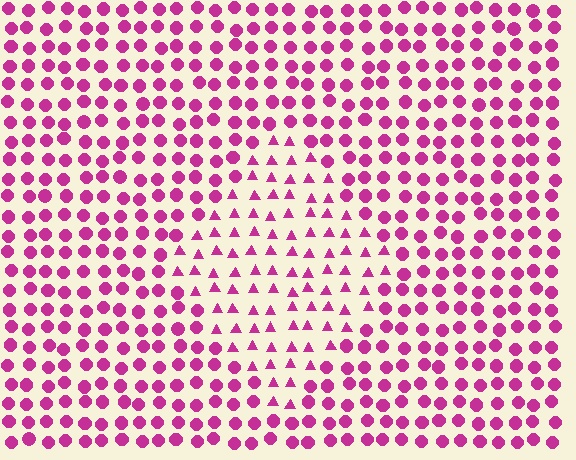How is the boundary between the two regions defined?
The boundary is defined by a change in element shape: triangles inside vs. circles outside. All elements share the same color and spacing.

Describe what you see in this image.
The image is filled with small magenta elements arranged in a uniform grid. A diamond-shaped region contains triangles, while the surrounding area contains circles. The boundary is defined purely by the change in element shape.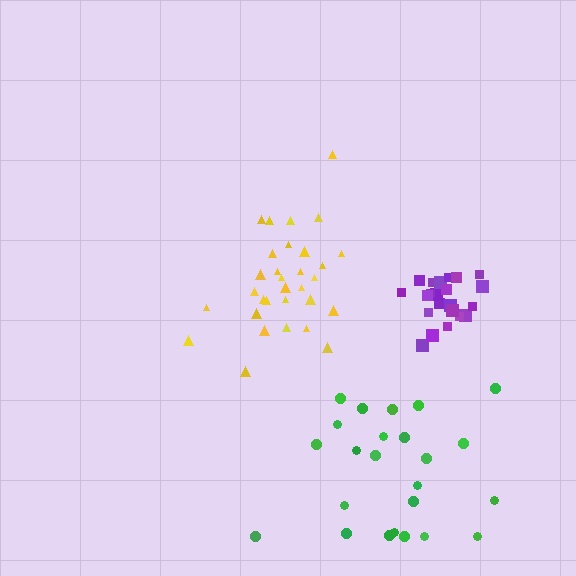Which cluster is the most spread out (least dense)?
Green.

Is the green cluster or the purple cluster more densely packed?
Purple.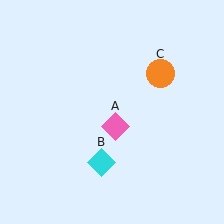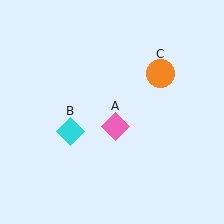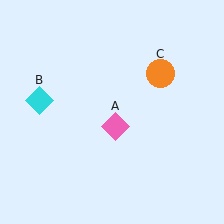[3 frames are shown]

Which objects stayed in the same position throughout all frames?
Pink diamond (object A) and orange circle (object C) remained stationary.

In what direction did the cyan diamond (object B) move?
The cyan diamond (object B) moved up and to the left.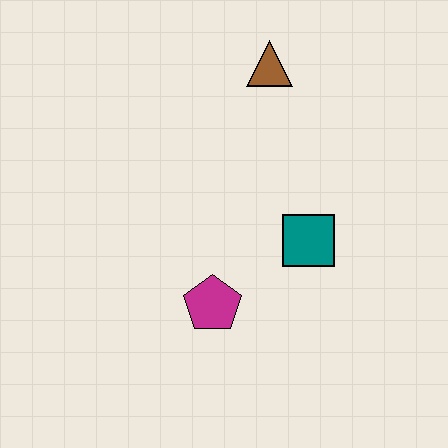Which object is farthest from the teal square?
The brown triangle is farthest from the teal square.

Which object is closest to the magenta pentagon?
The teal square is closest to the magenta pentagon.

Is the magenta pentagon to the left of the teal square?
Yes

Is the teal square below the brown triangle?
Yes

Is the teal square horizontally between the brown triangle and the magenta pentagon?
No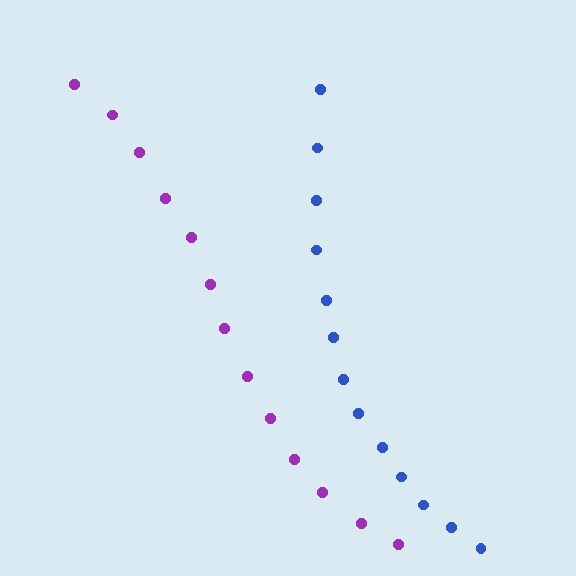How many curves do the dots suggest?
There are 2 distinct paths.